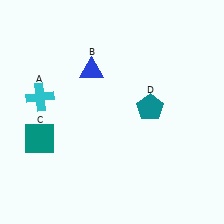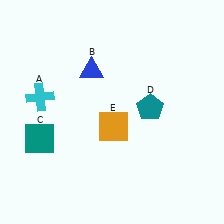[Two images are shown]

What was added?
An orange square (E) was added in Image 2.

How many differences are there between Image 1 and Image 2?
There is 1 difference between the two images.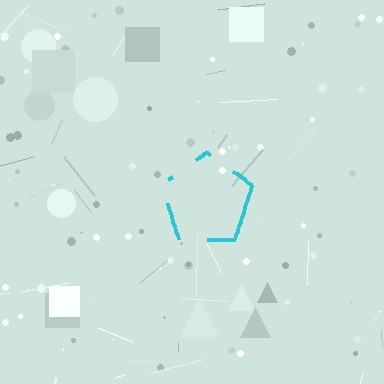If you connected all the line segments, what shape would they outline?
They would outline a pentagon.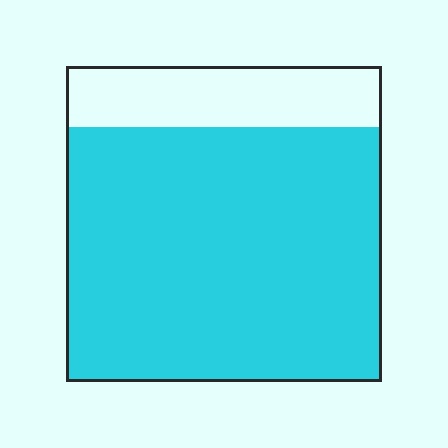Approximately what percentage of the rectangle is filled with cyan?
Approximately 80%.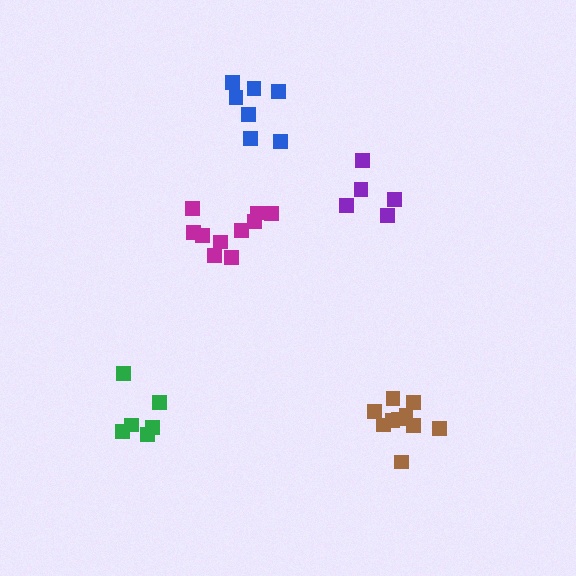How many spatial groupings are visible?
There are 5 spatial groupings.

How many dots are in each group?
Group 1: 5 dots, Group 2: 10 dots, Group 3: 7 dots, Group 4: 10 dots, Group 5: 6 dots (38 total).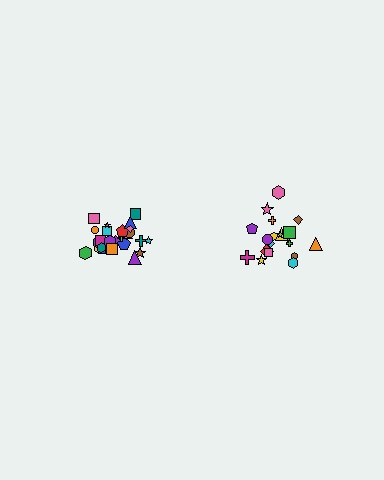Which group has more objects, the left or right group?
The left group.